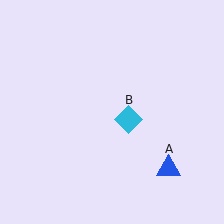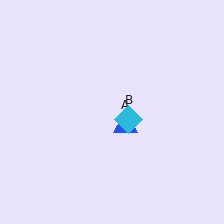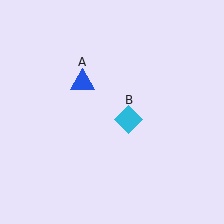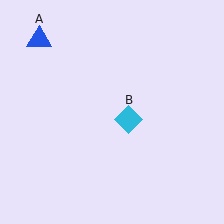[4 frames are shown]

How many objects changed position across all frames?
1 object changed position: blue triangle (object A).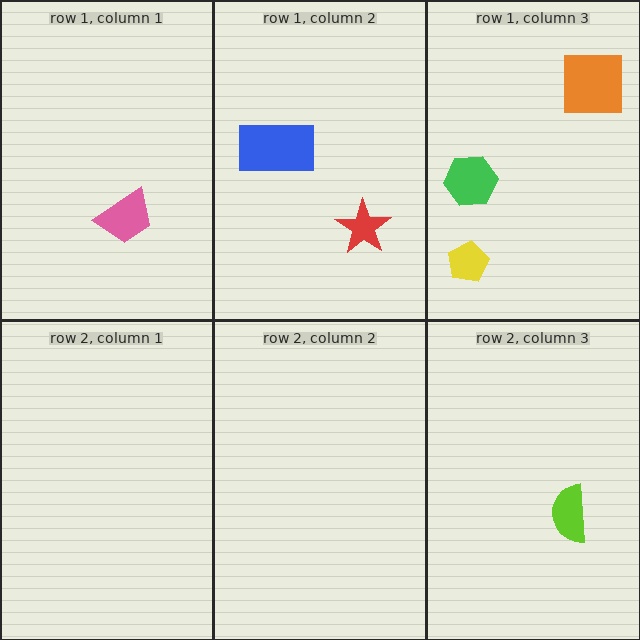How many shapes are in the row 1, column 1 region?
1.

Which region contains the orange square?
The row 1, column 3 region.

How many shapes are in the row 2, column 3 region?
1.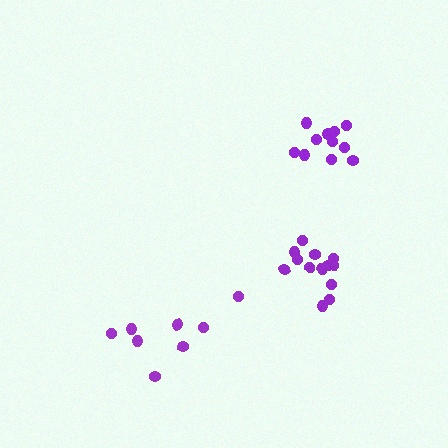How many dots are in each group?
Group 1: 8 dots, Group 2: 11 dots, Group 3: 13 dots (32 total).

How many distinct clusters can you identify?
There are 3 distinct clusters.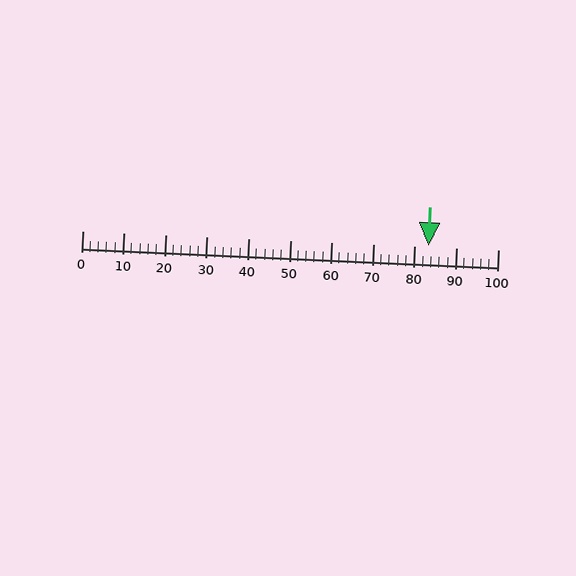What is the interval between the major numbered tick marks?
The major tick marks are spaced 10 units apart.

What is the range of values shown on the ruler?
The ruler shows values from 0 to 100.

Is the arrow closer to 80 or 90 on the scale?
The arrow is closer to 80.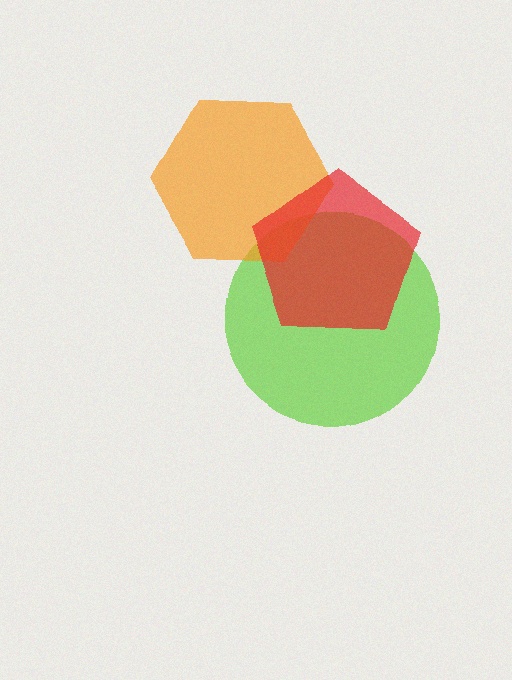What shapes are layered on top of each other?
The layered shapes are: a lime circle, an orange hexagon, a red pentagon.